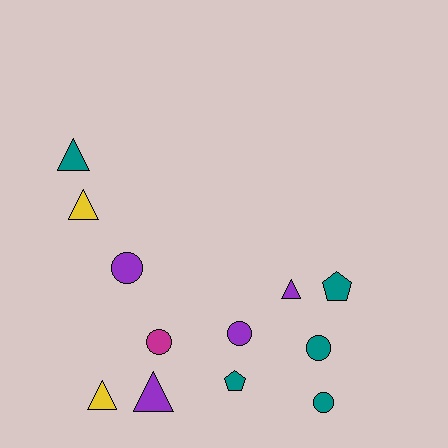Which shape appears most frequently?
Circle, with 5 objects.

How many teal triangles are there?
There is 1 teal triangle.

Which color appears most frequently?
Teal, with 5 objects.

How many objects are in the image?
There are 12 objects.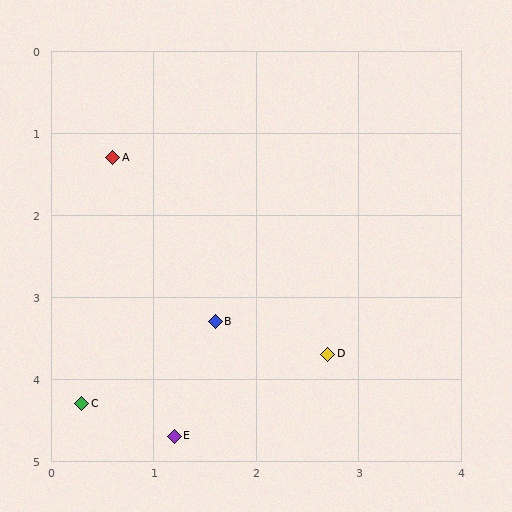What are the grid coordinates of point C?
Point C is at approximately (0.3, 4.3).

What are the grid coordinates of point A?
Point A is at approximately (0.6, 1.3).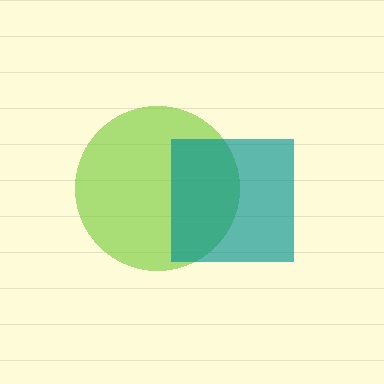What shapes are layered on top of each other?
The layered shapes are: a lime circle, a teal square.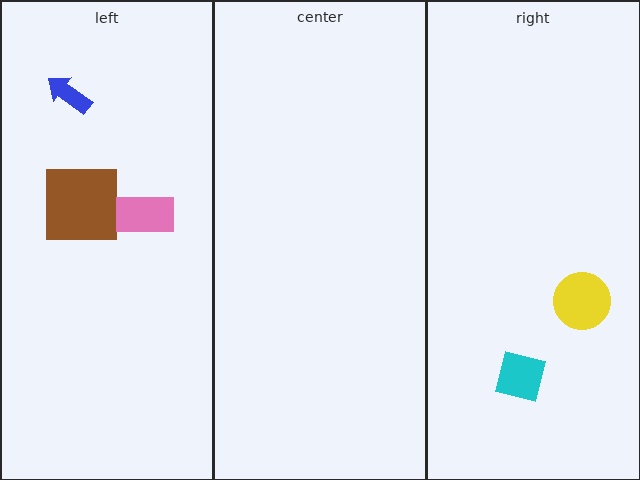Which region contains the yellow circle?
The right region.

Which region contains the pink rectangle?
The left region.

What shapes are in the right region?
The cyan square, the yellow circle.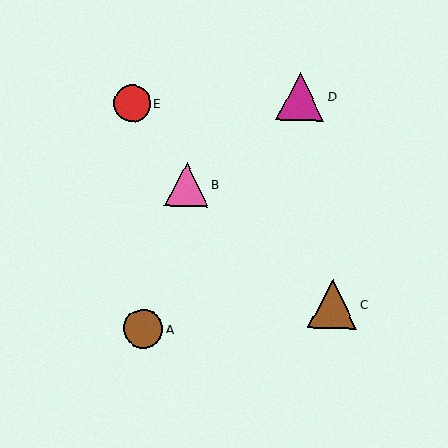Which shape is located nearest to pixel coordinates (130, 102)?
The red circle (labeled E) at (132, 103) is nearest to that location.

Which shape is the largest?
The brown triangle (labeled C) is the largest.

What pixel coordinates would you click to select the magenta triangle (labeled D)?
Click at (300, 97) to select the magenta triangle D.